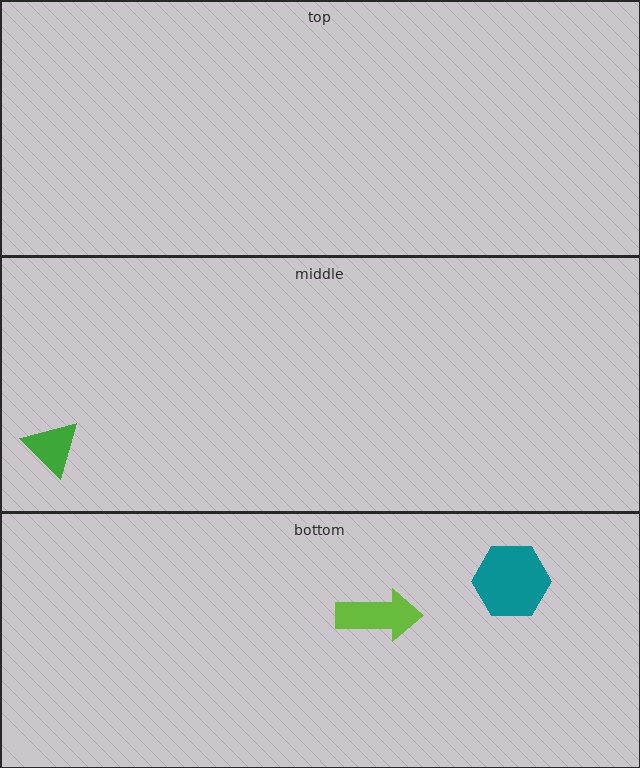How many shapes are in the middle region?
1.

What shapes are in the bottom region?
The teal hexagon, the lime arrow.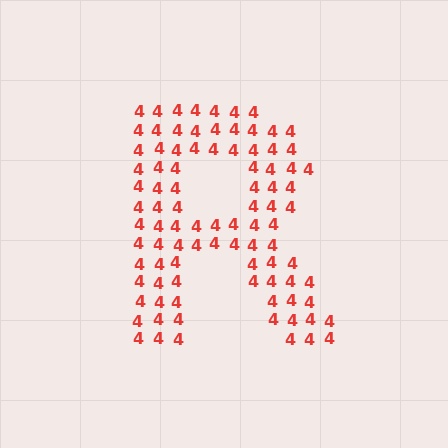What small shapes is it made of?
It is made of small digit 4's.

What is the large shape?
The large shape is the letter R.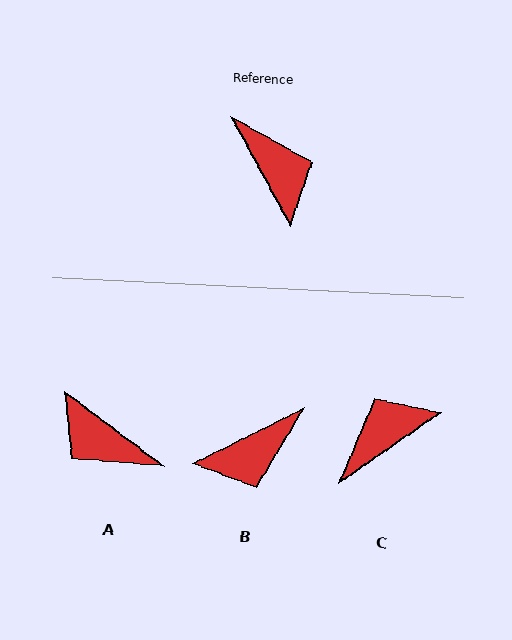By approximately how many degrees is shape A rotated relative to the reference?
Approximately 155 degrees clockwise.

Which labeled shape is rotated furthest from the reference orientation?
A, about 155 degrees away.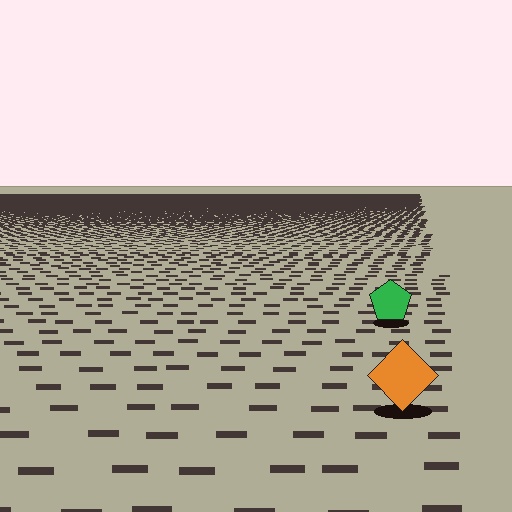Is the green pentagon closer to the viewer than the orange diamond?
No. The orange diamond is closer — you can tell from the texture gradient: the ground texture is coarser near it.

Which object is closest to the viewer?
The orange diamond is closest. The texture marks near it are larger and more spread out.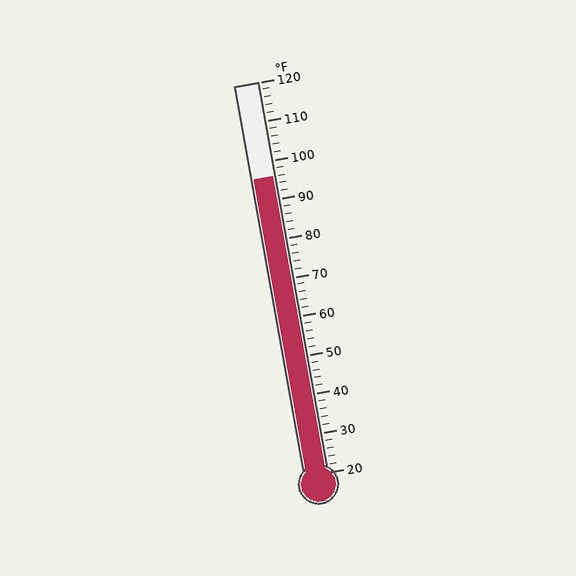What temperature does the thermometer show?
The thermometer shows approximately 96°F.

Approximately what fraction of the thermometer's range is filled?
The thermometer is filled to approximately 75% of its range.